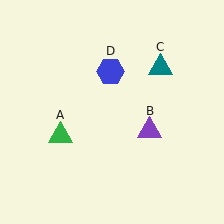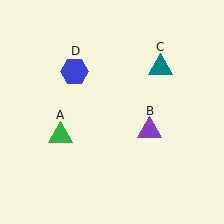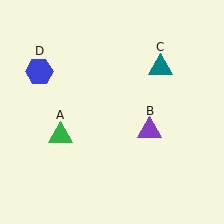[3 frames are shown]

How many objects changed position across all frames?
1 object changed position: blue hexagon (object D).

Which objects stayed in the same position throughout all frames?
Green triangle (object A) and purple triangle (object B) and teal triangle (object C) remained stationary.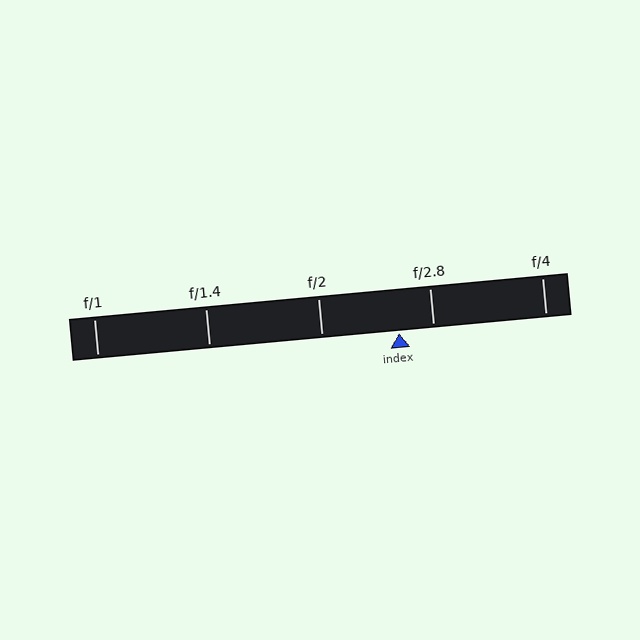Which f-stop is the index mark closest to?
The index mark is closest to f/2.8.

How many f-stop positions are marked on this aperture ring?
There are 5 f-stop positions marked.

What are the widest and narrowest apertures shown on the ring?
The widest aperture shown is f/1 and the narrowest is f/4.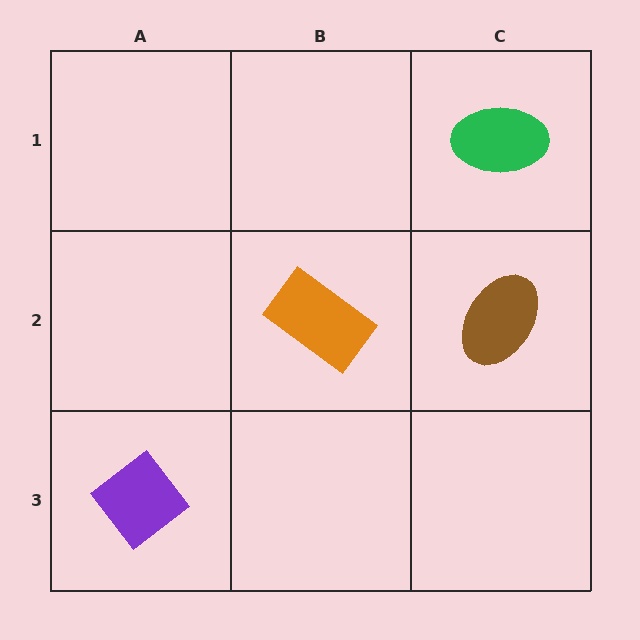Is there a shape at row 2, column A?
No, that cell is empty.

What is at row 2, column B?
An orange rectangle.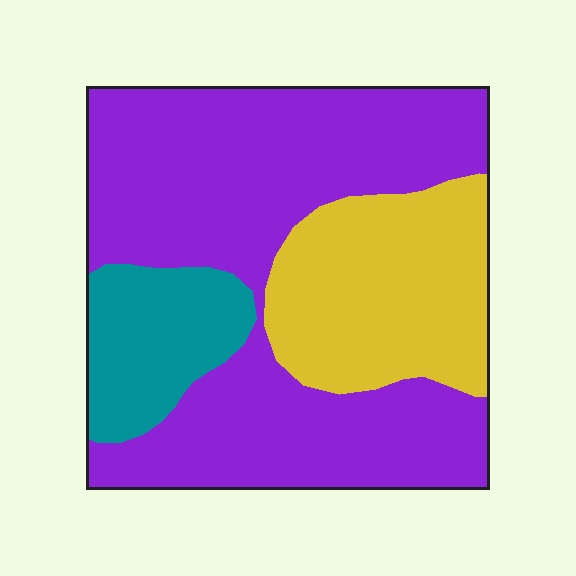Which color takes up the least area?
Teal, at roughly 15%.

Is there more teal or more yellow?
Yellow.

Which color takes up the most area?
Purple, at roughly 60%.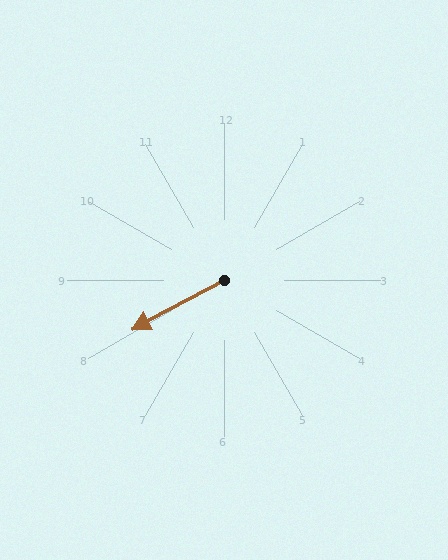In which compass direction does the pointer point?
Southwest.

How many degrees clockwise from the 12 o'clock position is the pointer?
Approximately 242 degrees.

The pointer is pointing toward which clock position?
Roughly 8 o'clock.